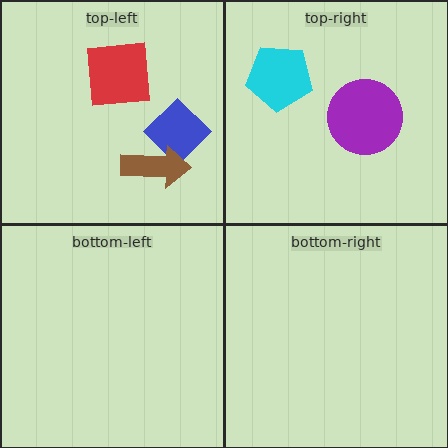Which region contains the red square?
The top-left region.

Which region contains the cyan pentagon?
The top-right region.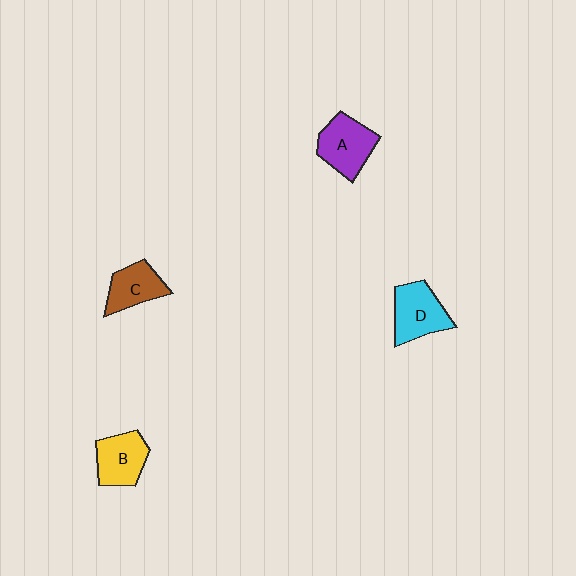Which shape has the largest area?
Shape A (purple).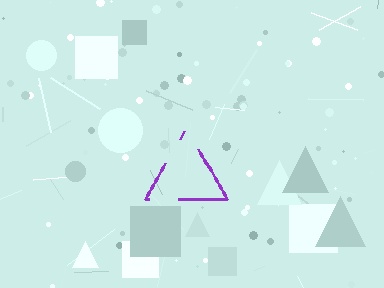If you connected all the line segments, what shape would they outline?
They would outline a triangle.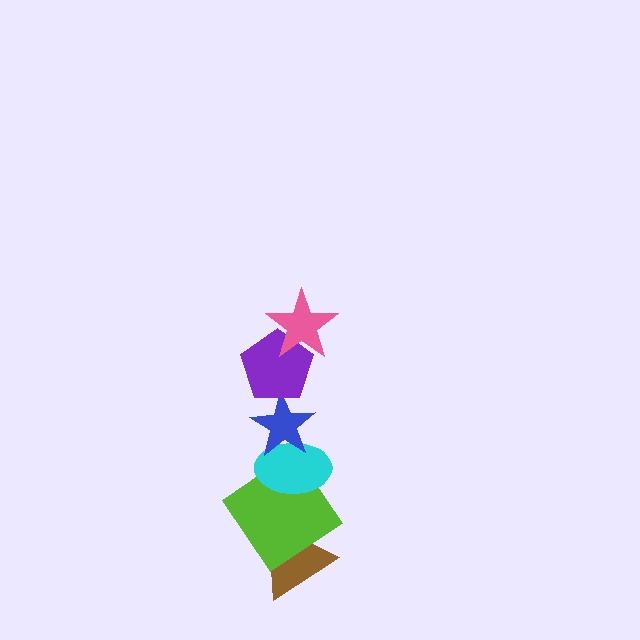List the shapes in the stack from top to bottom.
From top to bottom: the pink star, the purple pentagon, the blue star, the cyan ellipse, the lime diamond, the brown triangle.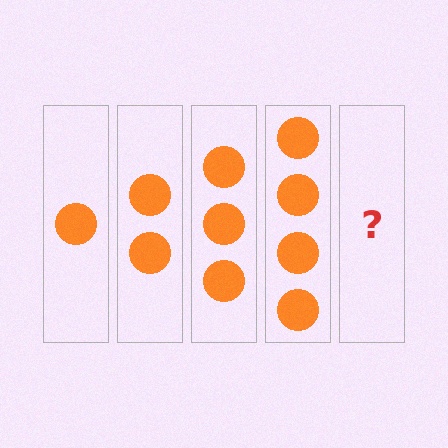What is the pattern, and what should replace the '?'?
The pattern is that each step adds one more circle. The '?' should be 5 circles.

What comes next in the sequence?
The next element should be 5 circles.